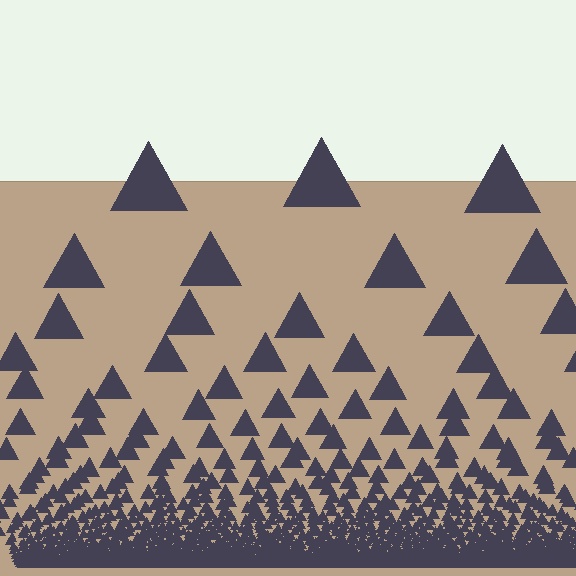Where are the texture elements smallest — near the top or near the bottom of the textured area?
Near the bottom.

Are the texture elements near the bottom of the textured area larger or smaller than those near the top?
Smaller. The gradient is inverted — elements near the bottom are smaller and denser.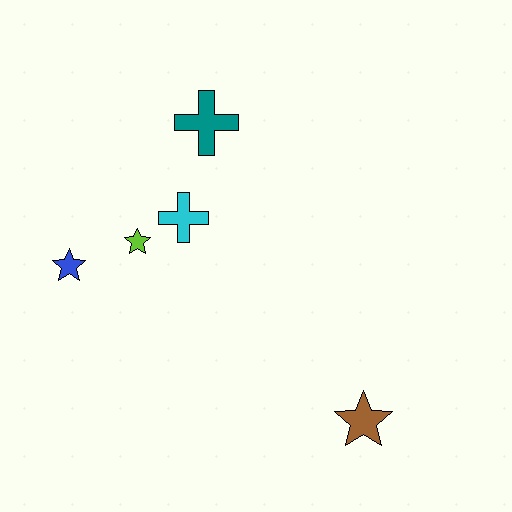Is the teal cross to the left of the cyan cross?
No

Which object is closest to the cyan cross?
The lime star is closest to the cyan cross.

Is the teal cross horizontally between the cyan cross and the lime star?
No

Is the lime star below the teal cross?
Yes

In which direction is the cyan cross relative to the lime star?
The cyan cross is to the right of the lime star.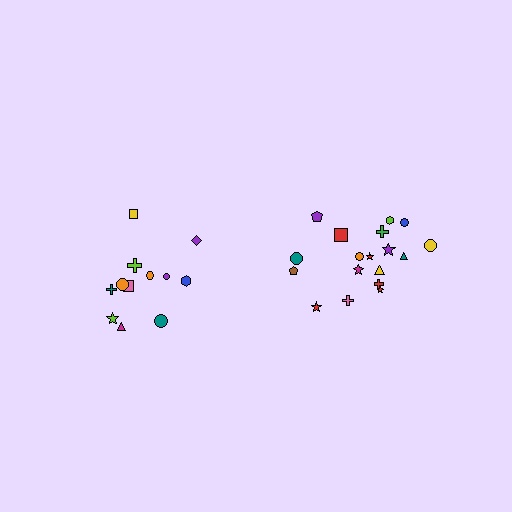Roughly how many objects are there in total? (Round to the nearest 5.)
Roughly 30 objects in total.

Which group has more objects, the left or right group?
The right group.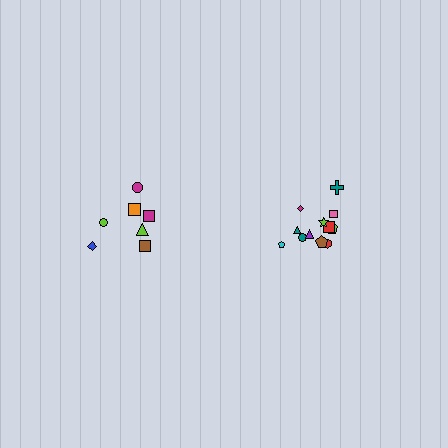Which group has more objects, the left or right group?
The right group.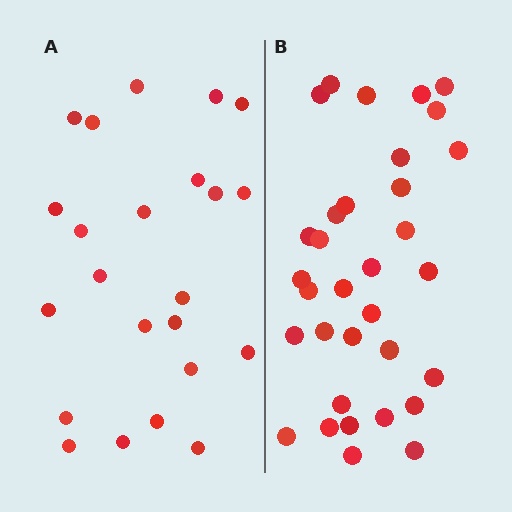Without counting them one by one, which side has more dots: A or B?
Region B (the right region) has more dots.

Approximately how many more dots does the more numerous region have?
Region B has roughly 10 or so more dots than region A.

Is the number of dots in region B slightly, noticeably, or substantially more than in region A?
Region B has noticeably more, but not dramatically so. The ratio is roughly 1.4 to 1.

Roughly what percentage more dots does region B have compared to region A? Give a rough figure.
About 45% more.